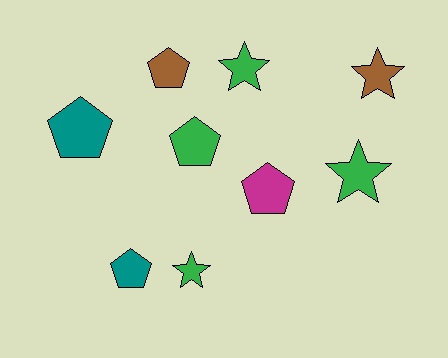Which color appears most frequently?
Green, with 4 objects.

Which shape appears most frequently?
Pentagon, with 5 objects.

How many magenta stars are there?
There are no magenta stars.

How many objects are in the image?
There are 9 objects.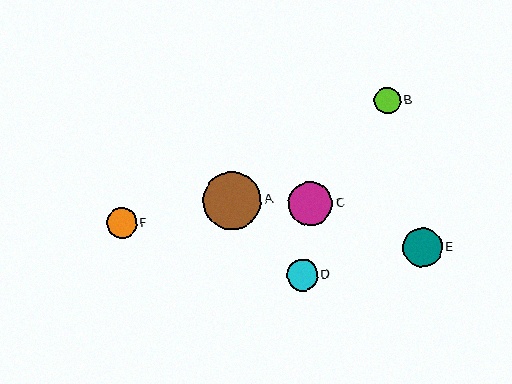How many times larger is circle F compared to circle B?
Circle F is approximately 1.1 times the size of circle B.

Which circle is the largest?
Circle A is the largest with a size of approximately 58 pixels.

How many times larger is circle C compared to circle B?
Circle C is approximately 1.6 times the size of circle B.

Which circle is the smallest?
Circle B is the smallest with a size of approximately 27 pixels.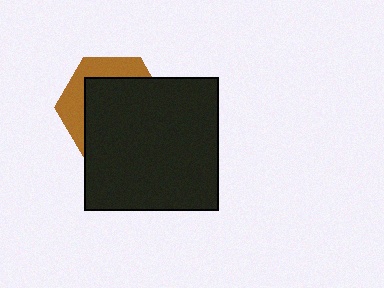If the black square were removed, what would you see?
You would see the complete brown hexagon.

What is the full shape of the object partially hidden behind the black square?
The partially hidden object is a brown hexagon.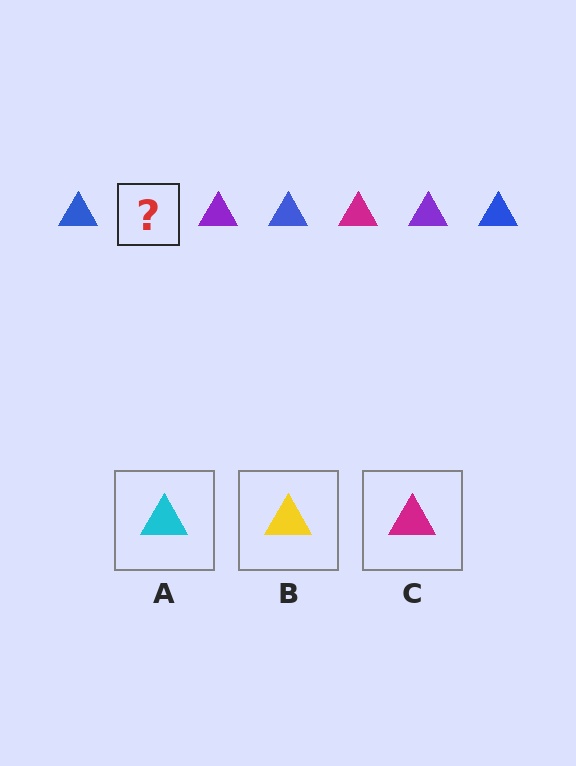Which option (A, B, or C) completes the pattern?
C.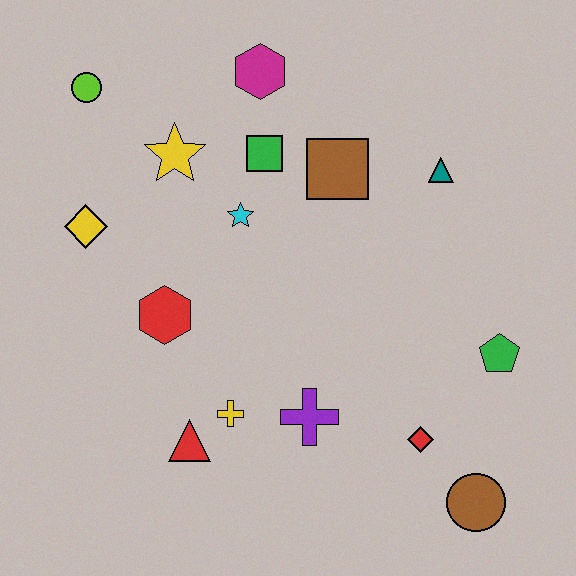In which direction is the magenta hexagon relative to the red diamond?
The magenta hexagon is above the red diamond.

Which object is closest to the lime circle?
The yellow star is closest to the lime circle.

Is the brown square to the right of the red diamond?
No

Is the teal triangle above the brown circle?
Yes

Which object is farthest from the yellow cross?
The lime circle is farthest from the yellow cross.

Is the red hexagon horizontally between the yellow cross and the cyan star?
No